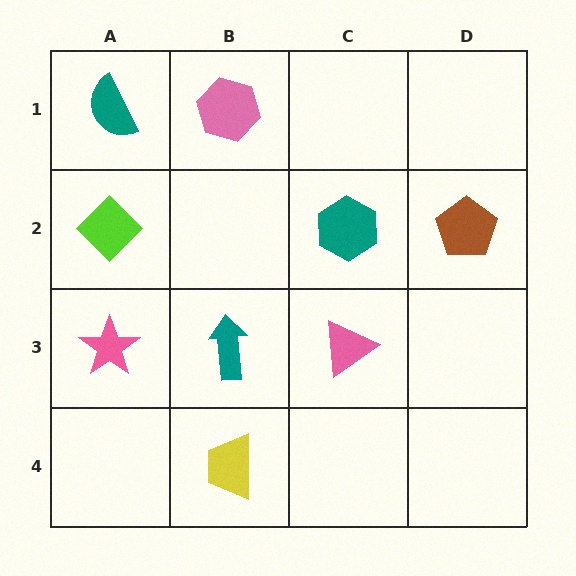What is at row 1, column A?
A teal semicircle.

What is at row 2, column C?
A teal hexagon.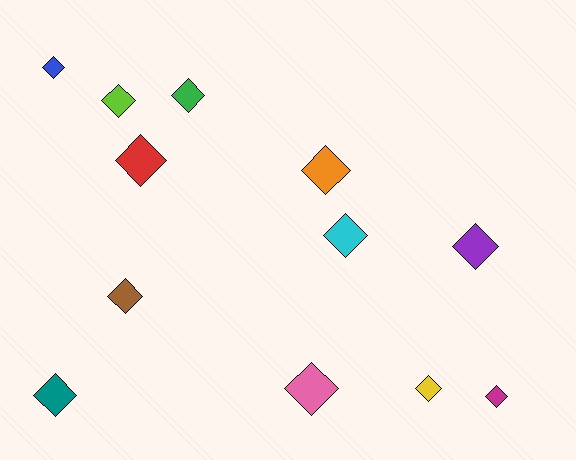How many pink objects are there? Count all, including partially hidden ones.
There is 1 pink object.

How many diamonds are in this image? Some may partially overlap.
There are 12 diamonds.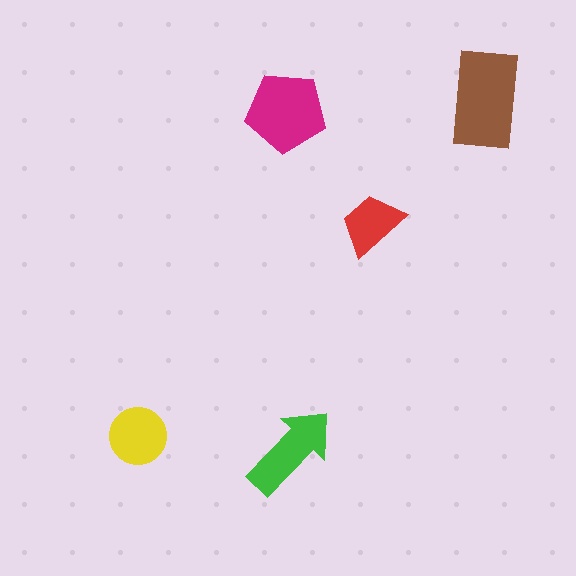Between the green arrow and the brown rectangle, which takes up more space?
The brown rectangle.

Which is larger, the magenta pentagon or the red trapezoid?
The magenta pentagon.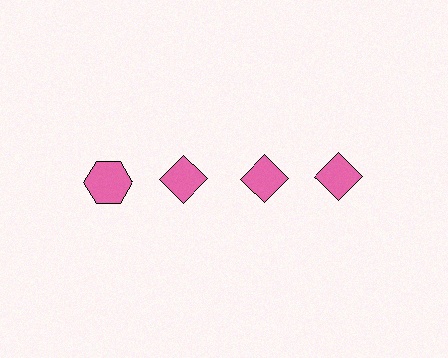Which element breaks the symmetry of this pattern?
The pink hexagon in the top row, leftmost column breaks the symmetry. All other shapes are pink diamonds.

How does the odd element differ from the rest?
It has a different shape: hexagon instead of diamond.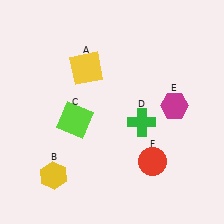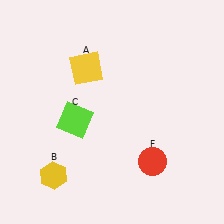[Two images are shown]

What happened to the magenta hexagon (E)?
The magenta hexagon (E) was removed in Image 2. It was in the top-right area of Image 1.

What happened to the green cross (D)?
The green cross (D) was removed in Image 2. It was in the bottom-right area of Image 1.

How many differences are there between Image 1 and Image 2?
There are 2 differences between the two images.